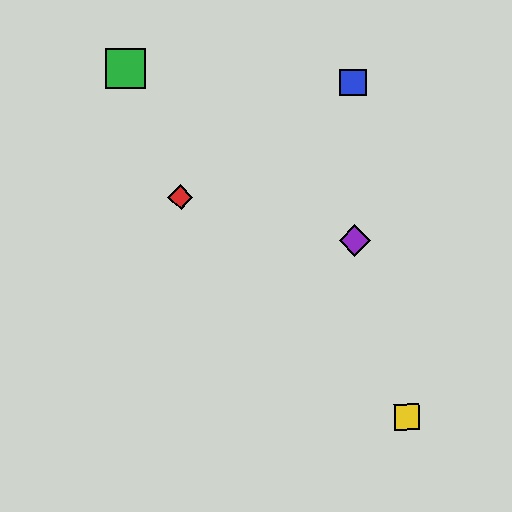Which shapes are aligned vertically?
The blue square, the purple diamond are aligned vertically.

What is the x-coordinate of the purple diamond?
The purple diamond is at x≈355.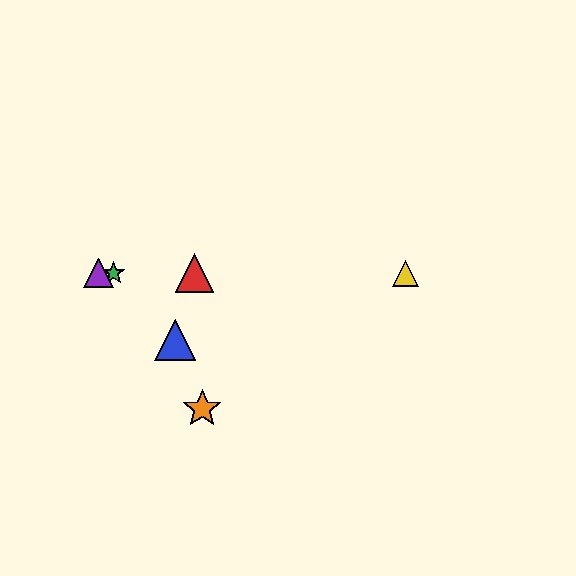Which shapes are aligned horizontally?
The red triangle, the green star, the yellow triangle, the purple triangle are aligned horizontally.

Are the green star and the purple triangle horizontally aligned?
Yes, both are at y≈273.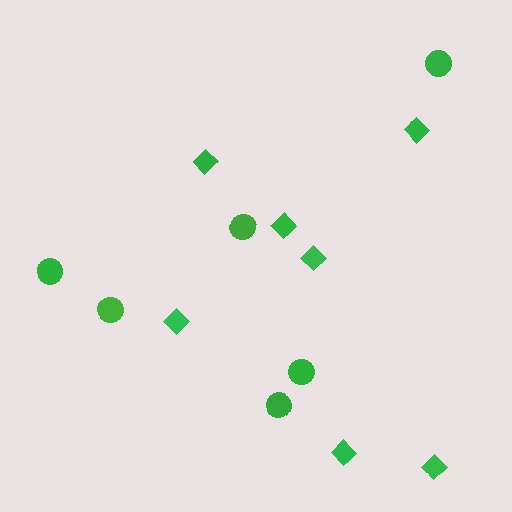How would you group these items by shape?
There are 2 groups: one group of diamonds (7) and one group of circles (6).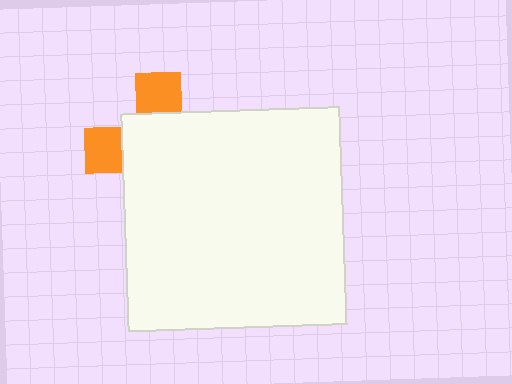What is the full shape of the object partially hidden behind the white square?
The partially hidden object is an orange cross.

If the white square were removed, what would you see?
You would see the complete orange cross.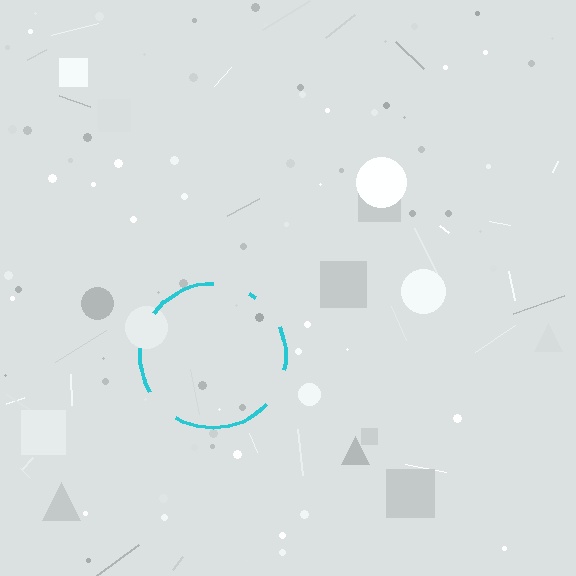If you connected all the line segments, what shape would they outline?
They would outline a circle.